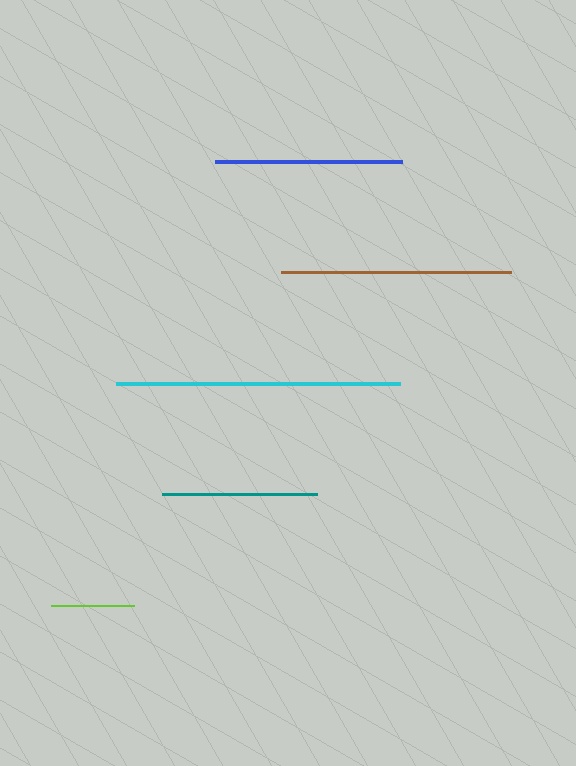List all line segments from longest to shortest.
From longest to shortest: cyan, brown, blue, teal, lime.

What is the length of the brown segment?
The brown segment is approximately 229 pixels long.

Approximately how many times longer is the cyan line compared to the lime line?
The cyan line is approximately 3.4 times the length of the lime line.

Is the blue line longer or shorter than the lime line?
The blue line is longer than the lime line.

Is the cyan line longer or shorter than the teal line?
The cyan line is longer than the teal line.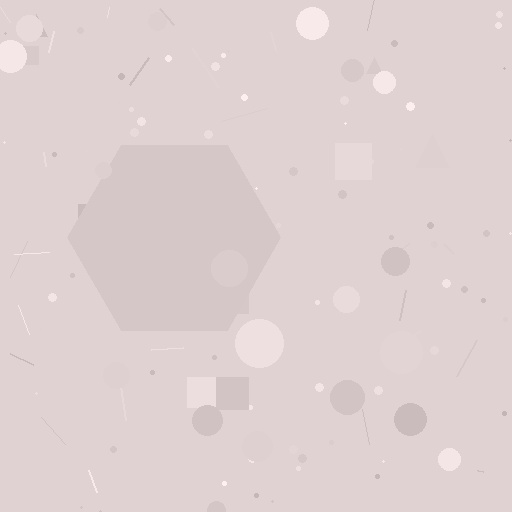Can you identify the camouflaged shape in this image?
The camouflaged shape is a hexagon.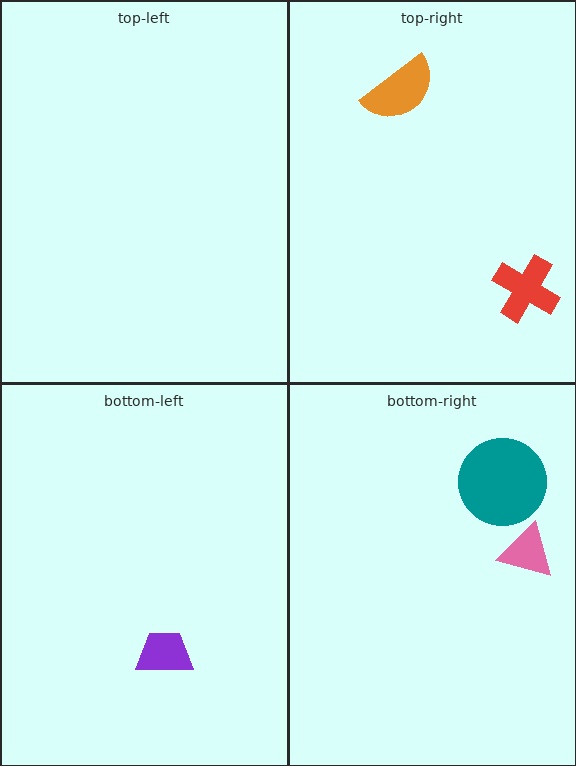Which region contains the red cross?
The top-right region.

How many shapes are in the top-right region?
2.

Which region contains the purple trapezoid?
The bottom-left region.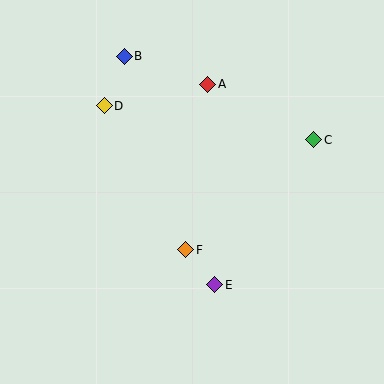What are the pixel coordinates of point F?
Point F is at (186, 250).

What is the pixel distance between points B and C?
The distance between B and C is 207 pixels.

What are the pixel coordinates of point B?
Point B is at (124, 56).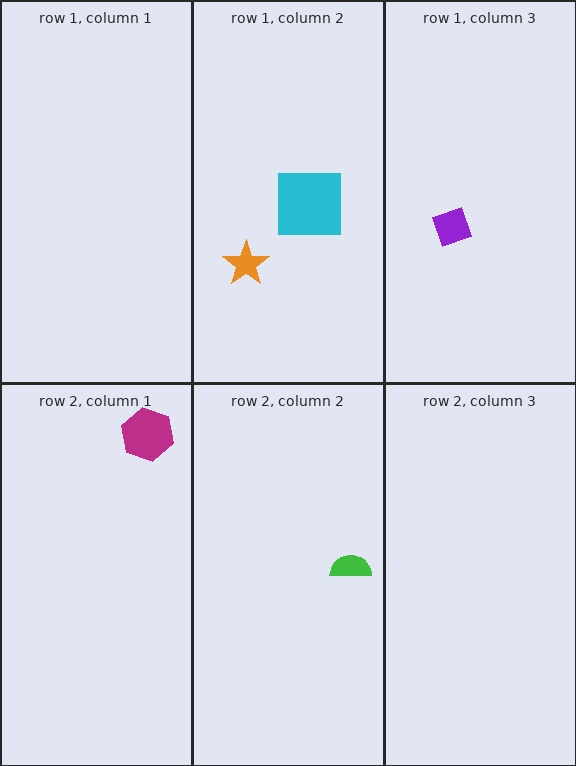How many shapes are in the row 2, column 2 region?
1.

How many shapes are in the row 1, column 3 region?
1.